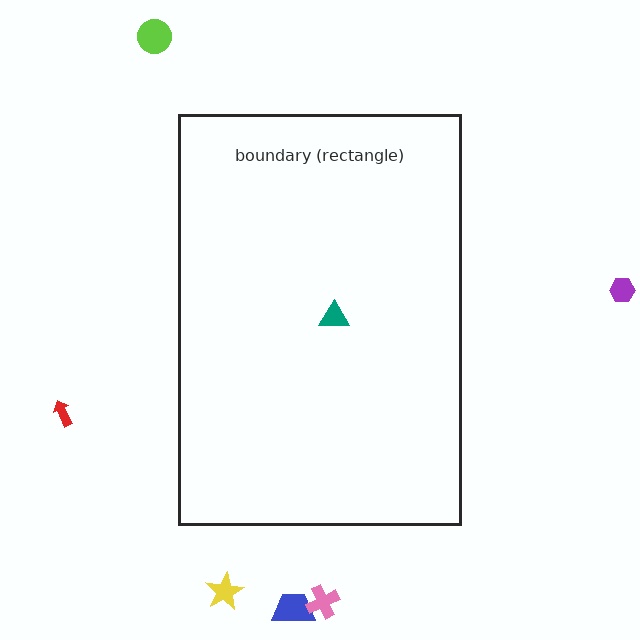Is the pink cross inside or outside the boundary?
Outside.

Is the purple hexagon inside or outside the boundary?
Outside.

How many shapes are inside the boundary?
1 inside, 6 outside.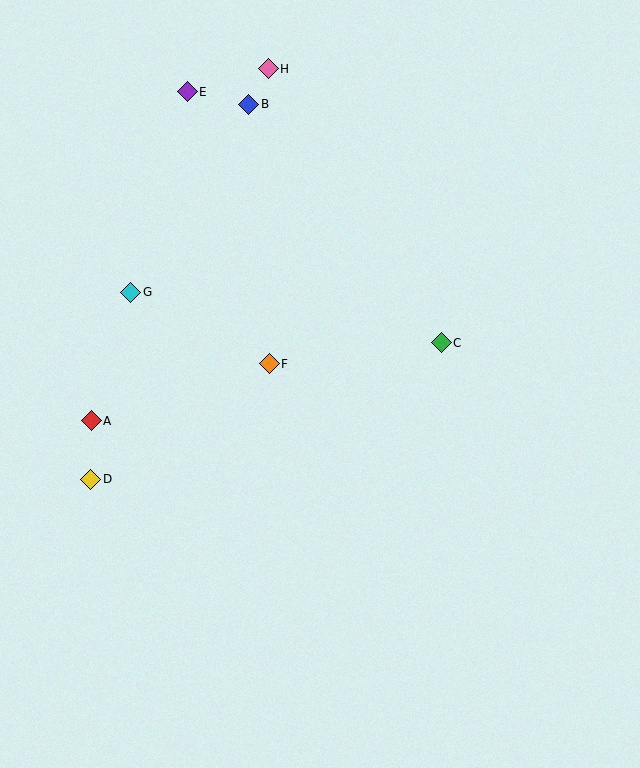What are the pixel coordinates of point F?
Point F is at (269, 364).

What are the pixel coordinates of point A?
Point A is at (91, 421).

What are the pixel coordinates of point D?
Point D is at (91, 479).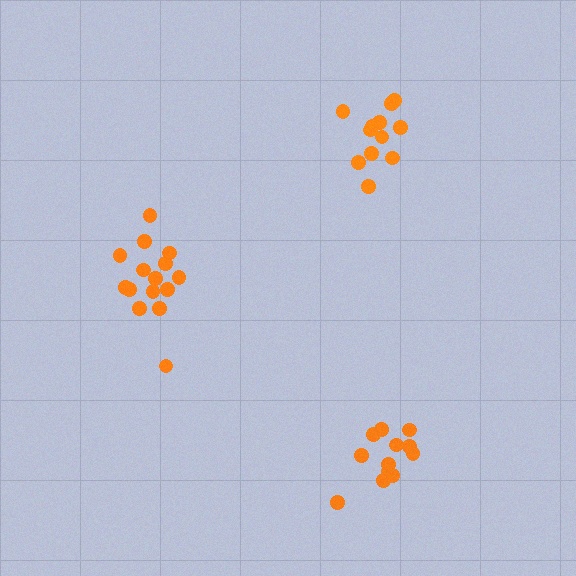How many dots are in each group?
Group 1: 15 dots, Group 2: 12 dots, Group 3: 12 dots (39 total).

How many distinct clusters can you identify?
There are 3 distinct clusters.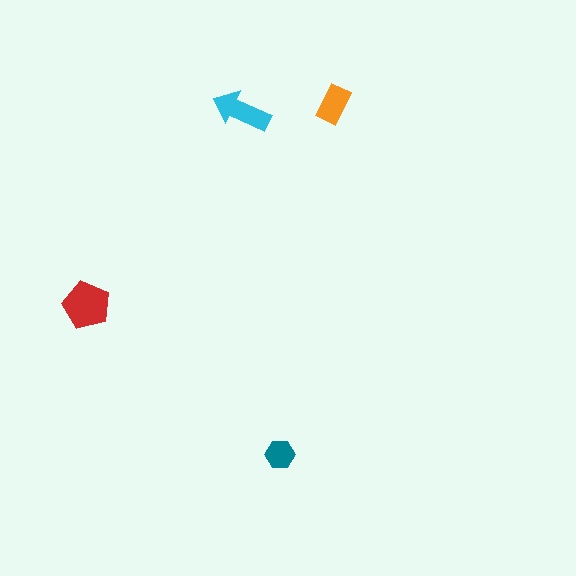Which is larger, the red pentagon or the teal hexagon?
The red pentagon.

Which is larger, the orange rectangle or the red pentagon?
The red pentagon.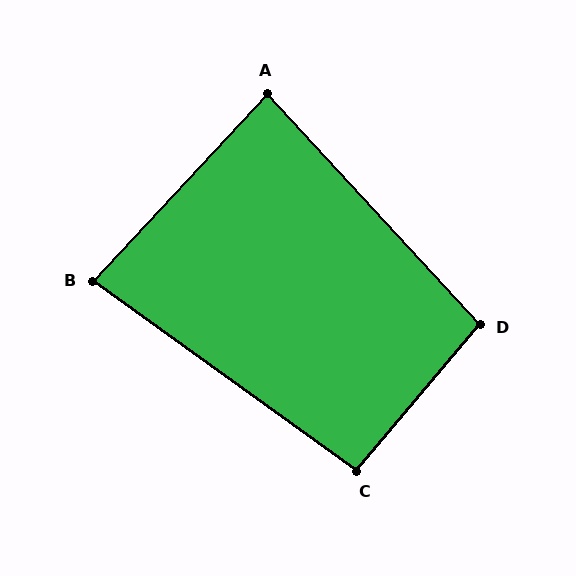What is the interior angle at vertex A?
Approximately 86 degrees (approximately right).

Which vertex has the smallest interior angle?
B, at approximately 83 degrees.